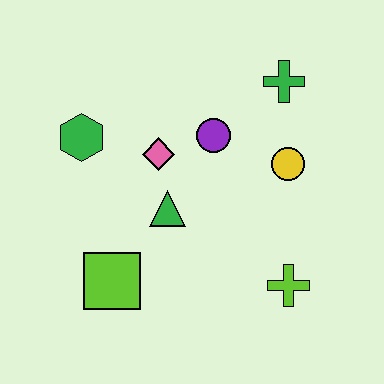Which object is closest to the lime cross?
The yellow circle is closest to the lime cross.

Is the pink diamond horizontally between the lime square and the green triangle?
Yes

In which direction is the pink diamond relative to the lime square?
The pink diamond is above the lime square.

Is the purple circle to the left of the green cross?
Yes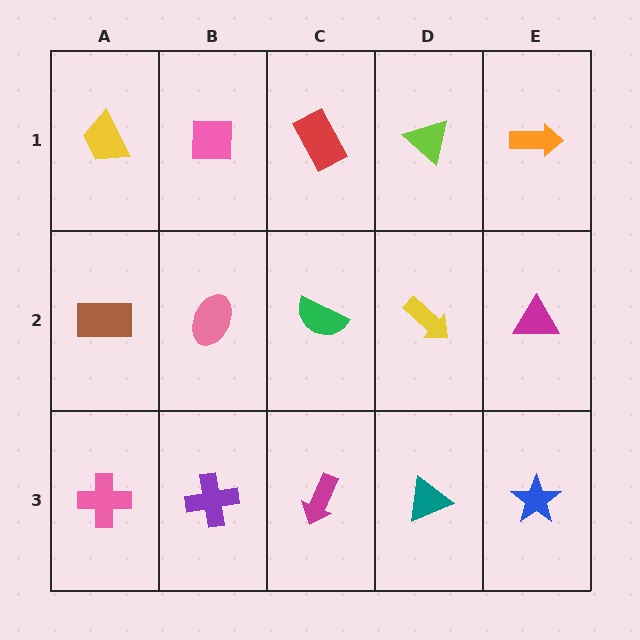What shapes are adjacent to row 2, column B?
A pink square (row 1, column B), a purple cross (row 3, column B), a brown rectangle (row 2, column A), a green semicircle (row 2, column C).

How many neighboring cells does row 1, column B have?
3.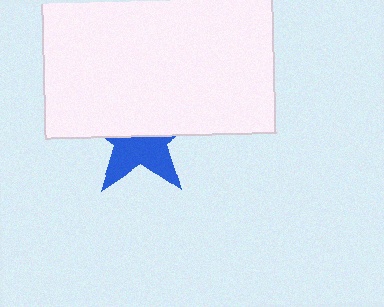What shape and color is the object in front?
The object in front is a white rectangle.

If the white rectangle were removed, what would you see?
You would see the complete blue star.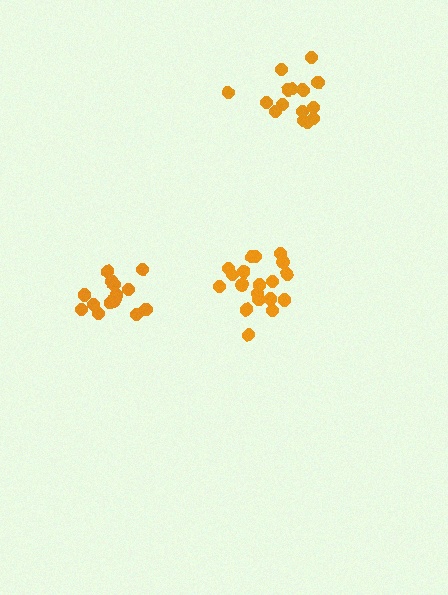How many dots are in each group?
Group 1: 20 dots, Group 2: 15 dots, Group 3: 15 dots (50 total).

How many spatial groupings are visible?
There are 3 spatial groupings.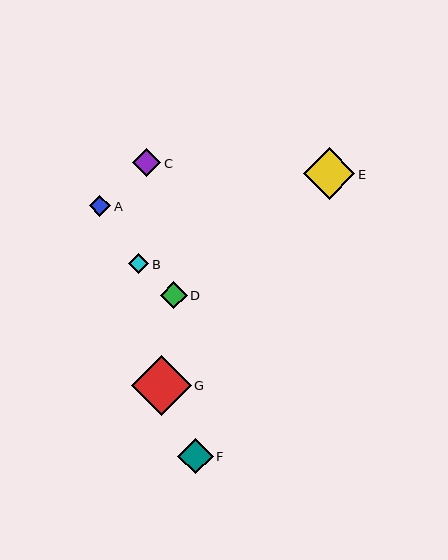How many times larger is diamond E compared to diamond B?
Diamond E is approximately 2.5 times the size of diamond B.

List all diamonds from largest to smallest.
From largest to smallest: G, E, F, C, D, A, B.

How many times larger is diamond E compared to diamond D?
Diamond E is approximately 1.9 times the size of diamond D.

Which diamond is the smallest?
Diamond B is the smallest with a size of approximately 20 pixels.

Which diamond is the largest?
Diamond G is the largest with a size of approximately 60 pixels.